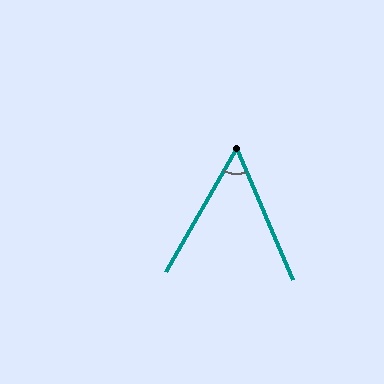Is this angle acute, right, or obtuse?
It is acute.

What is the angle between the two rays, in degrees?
Approximately 53 degrees.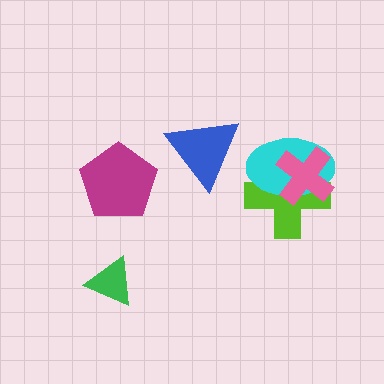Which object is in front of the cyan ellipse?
The pink cross is in front of the cyan ellipse.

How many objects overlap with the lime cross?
2 objects overlap with the lime cross.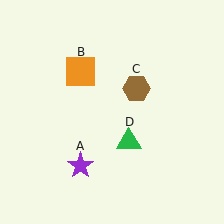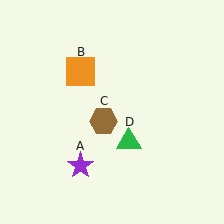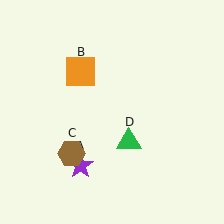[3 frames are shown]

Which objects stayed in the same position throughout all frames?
Purple star (object A) and orange square (object B) and green triangle (object D) remained stationary.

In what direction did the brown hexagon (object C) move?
The brown hexagon (object C) moved down and to the left.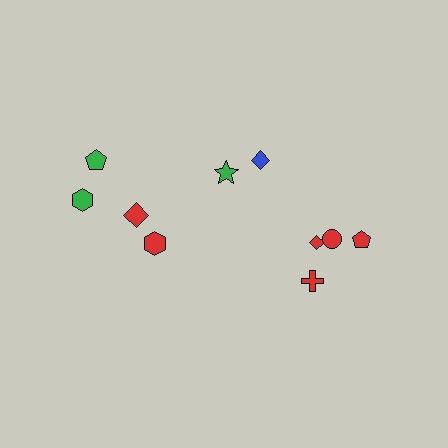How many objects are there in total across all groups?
There are 10 objects.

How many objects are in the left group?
There are 4 objects.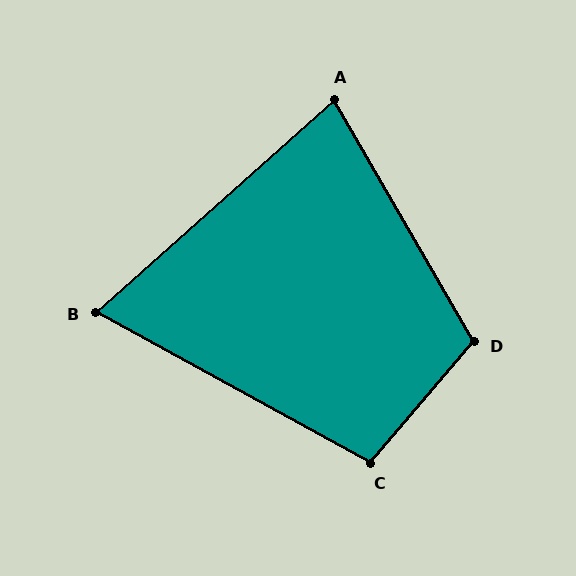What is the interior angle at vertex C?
Approximately 102 degrees (obtuse).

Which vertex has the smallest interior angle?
B, at approximately 70 degrees.